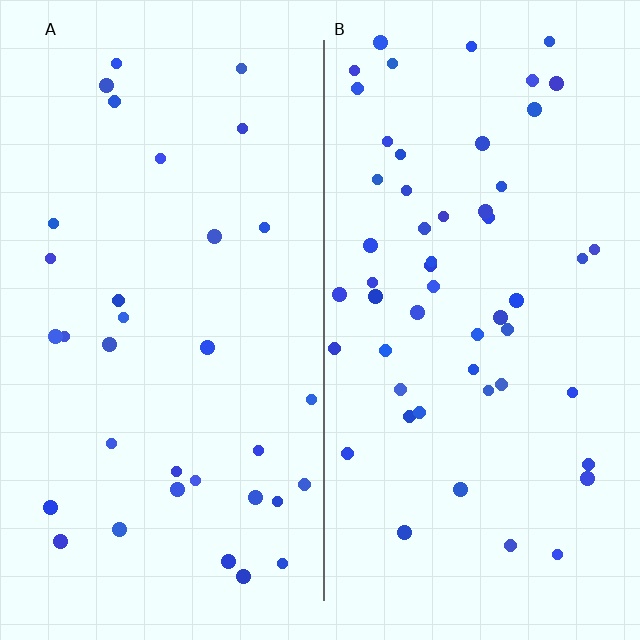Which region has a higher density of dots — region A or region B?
B (the right).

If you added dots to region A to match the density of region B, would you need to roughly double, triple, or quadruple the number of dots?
Approximately double.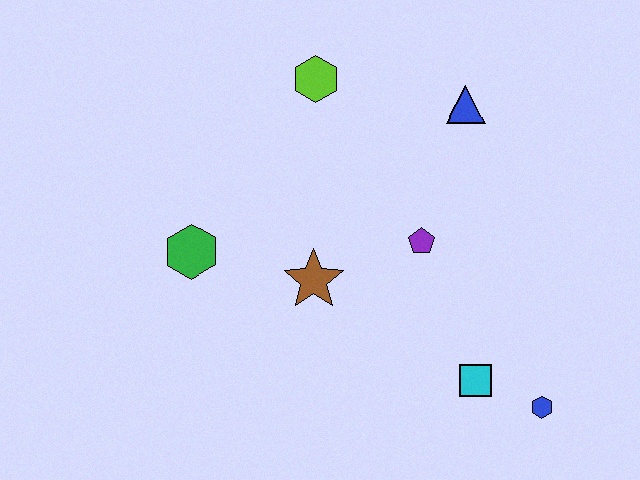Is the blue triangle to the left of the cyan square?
Yes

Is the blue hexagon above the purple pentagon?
No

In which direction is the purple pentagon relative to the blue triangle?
The purple pentagon is below the blue triangle.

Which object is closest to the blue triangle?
The purple pentagon is closest to the blue triangle.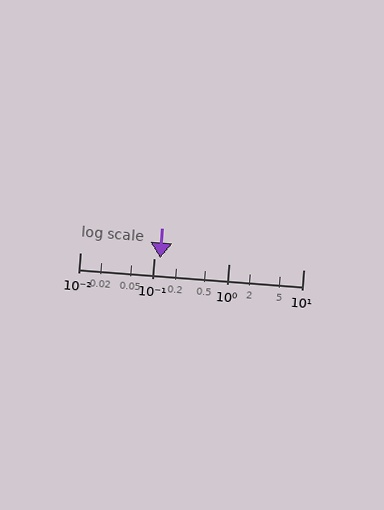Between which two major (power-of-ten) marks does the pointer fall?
The pointer is between 0.1 and 1.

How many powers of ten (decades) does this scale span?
The scale spans 3 decades, from 0.01 to 10.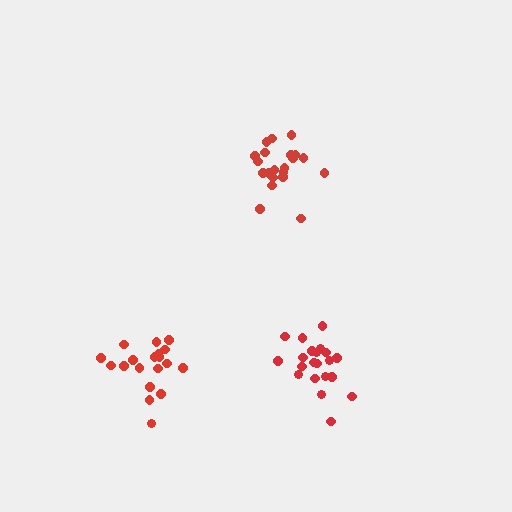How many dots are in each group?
Group 1: 21 dots, Group 2: 21 dots, Group 3: 19 dots (61 total).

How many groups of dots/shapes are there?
There are 3 groups.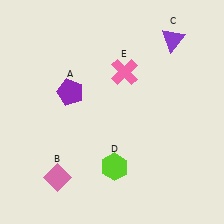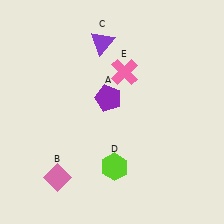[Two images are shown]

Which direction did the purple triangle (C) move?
The purple triangle (C) moved left.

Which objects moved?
The objects that moved are: the purple pentagon (A), the purple triangle (C).